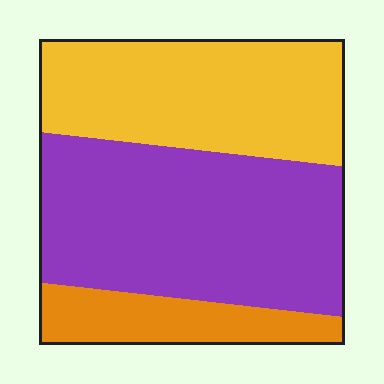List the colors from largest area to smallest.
From largest to smallest: purple, yellow, orange.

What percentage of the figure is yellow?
Yellow takes up between a third and a half of the figure.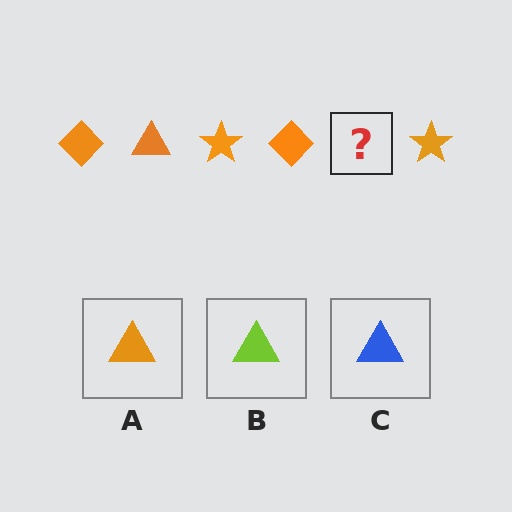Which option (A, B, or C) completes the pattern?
A.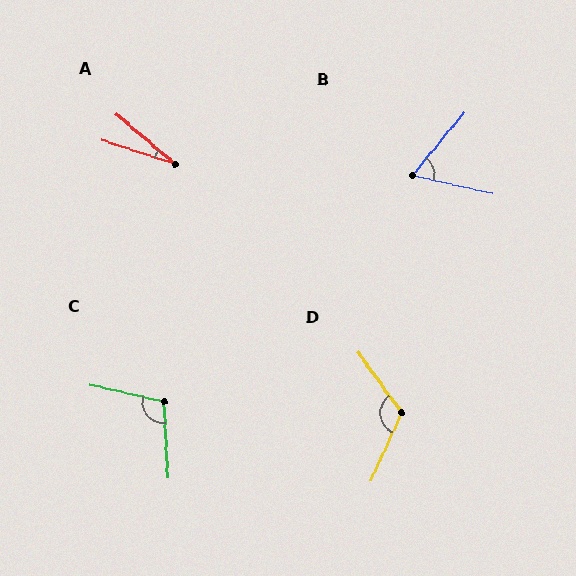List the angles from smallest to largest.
A (23°), B (63°), C (106°), D (120°).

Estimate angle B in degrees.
Approximately 63 degrees.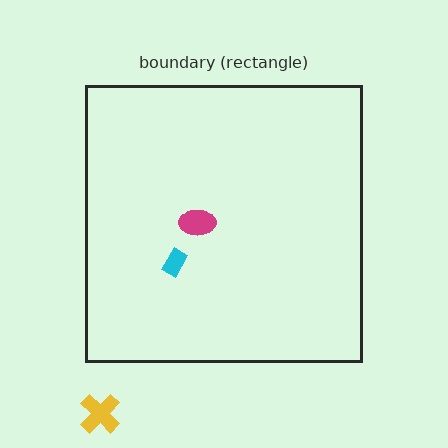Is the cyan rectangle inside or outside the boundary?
Inside.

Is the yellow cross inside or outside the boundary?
Outside.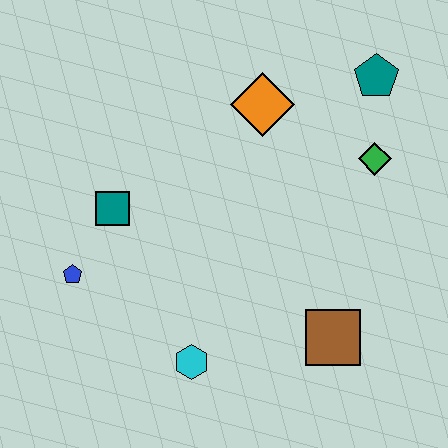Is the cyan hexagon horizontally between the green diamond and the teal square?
Yes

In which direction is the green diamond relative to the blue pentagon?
The green diamond is to the right of the blue pentagon.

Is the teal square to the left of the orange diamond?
Yes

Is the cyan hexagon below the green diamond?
Yes